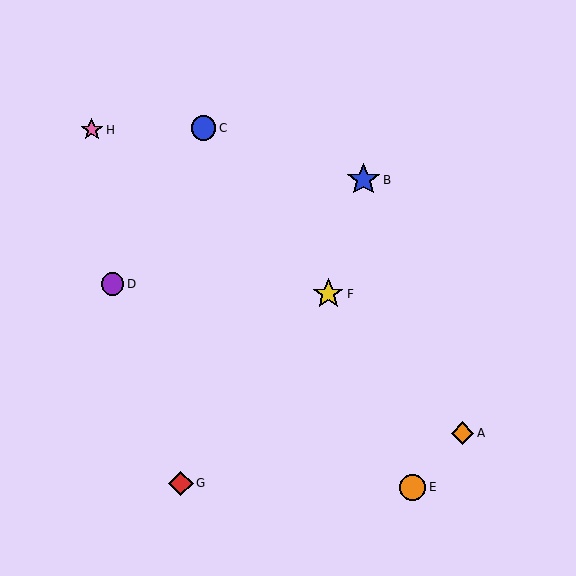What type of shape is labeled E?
Shape E is an orange circle.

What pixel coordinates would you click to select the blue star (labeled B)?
Click at (364, 180) to select the blue star B.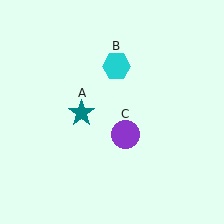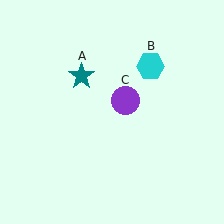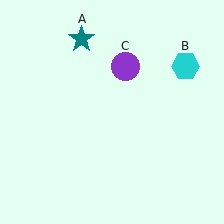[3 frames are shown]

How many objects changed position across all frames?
3 objects changed position: teal star (object A), cyan hexagon (object B), purple circle (object C).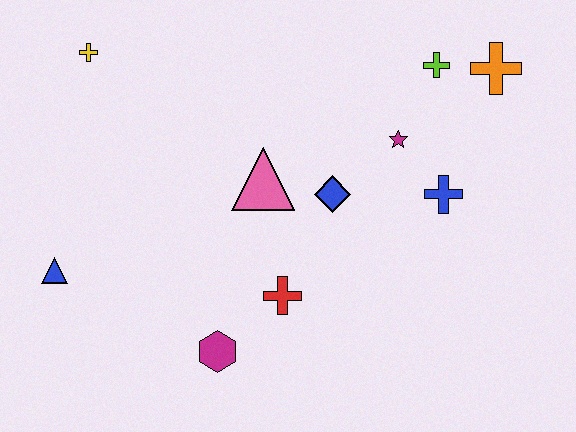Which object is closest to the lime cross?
The orange cross is closest to the lime cross.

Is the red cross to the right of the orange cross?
No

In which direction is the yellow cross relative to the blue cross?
The yellow cross is to the left of the blue cross.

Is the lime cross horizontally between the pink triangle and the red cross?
No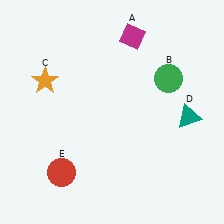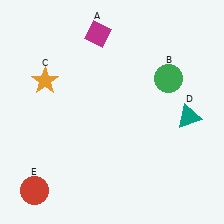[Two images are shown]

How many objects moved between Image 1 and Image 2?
2 objects moved between the two images.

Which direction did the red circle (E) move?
The red circle (E) moved left.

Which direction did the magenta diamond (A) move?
The magenta diamond (A) moved left.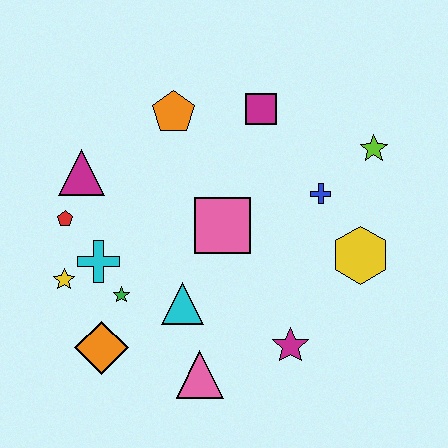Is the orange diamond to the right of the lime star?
No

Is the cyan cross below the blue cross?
Yes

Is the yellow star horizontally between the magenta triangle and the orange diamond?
No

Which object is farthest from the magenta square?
The orange diamond is farthest from the magenta square.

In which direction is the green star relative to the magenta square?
The green star is below the magenta square.